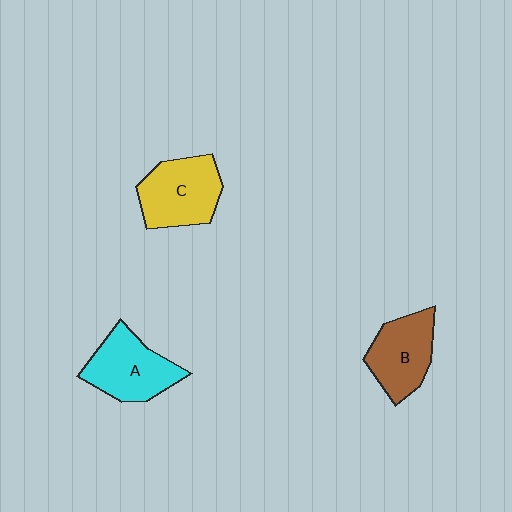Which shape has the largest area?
Shape C (yellow).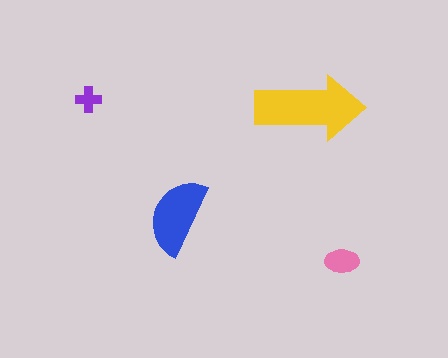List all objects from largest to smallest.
The yellow arrow, the blue semicircle, the pink ellipse, the purple cross.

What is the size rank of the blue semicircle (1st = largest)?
2nd.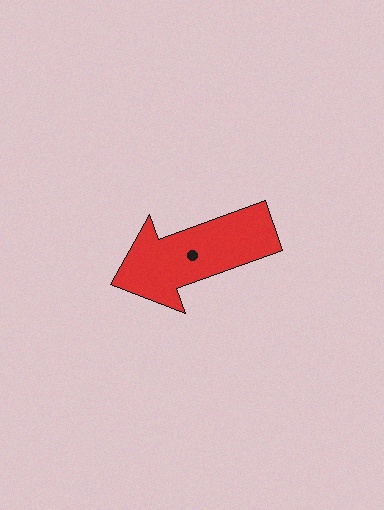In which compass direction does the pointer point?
West.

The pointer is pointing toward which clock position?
Roughly 8 o'clock.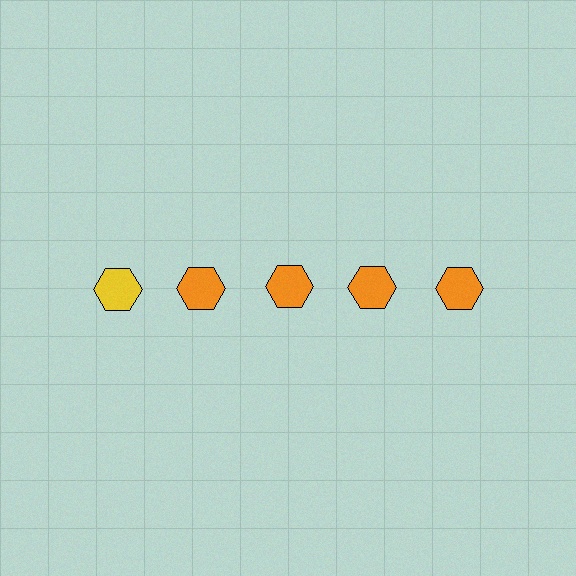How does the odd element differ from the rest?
It has a different color: yellow instead of orange.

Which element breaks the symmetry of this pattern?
The yellow hexagon in the top row, leftmost column breaks the symmetry. All other shapes are orange hexagons.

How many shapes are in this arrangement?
There are 5 shapes arranged in a grid pattern.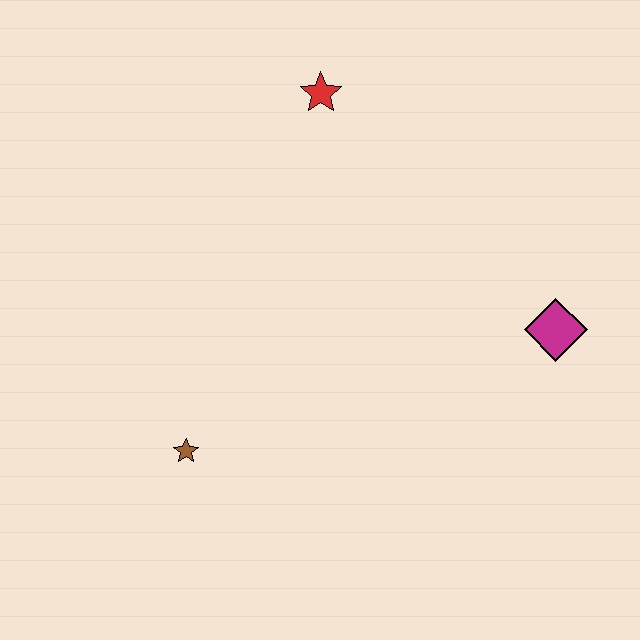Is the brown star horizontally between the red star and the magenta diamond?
No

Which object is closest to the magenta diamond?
The red star is closest to the magenta diamond.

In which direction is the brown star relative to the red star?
The brown star is below the red star.